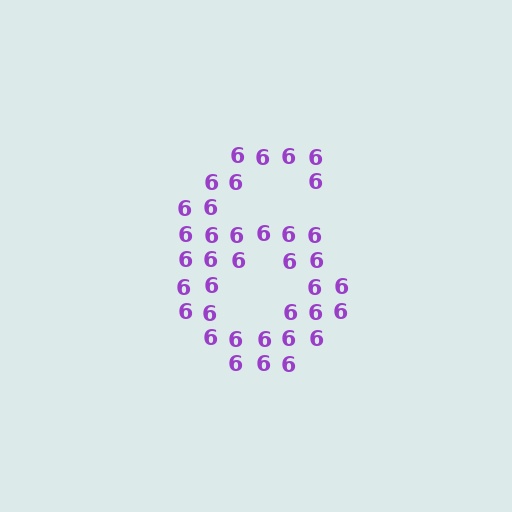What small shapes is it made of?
It is made of small digit 6's.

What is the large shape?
The large shape is the digit 6.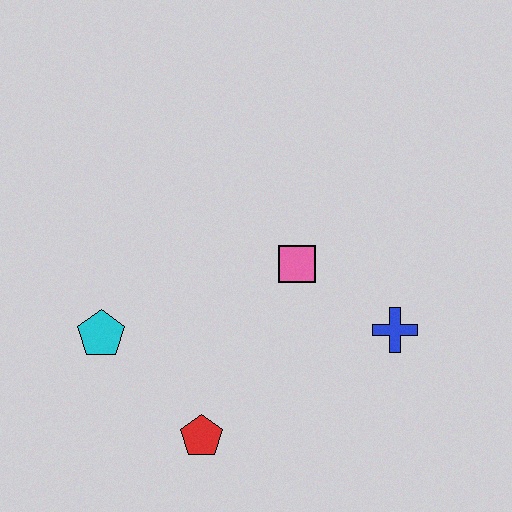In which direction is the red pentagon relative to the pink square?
The red pentagon is below the pink square.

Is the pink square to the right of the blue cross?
No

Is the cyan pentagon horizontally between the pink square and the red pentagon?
No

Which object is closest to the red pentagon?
The cyan pentagon is closest to the red pentagon.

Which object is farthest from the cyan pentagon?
The blue cross is farthest from the cyan pentagon.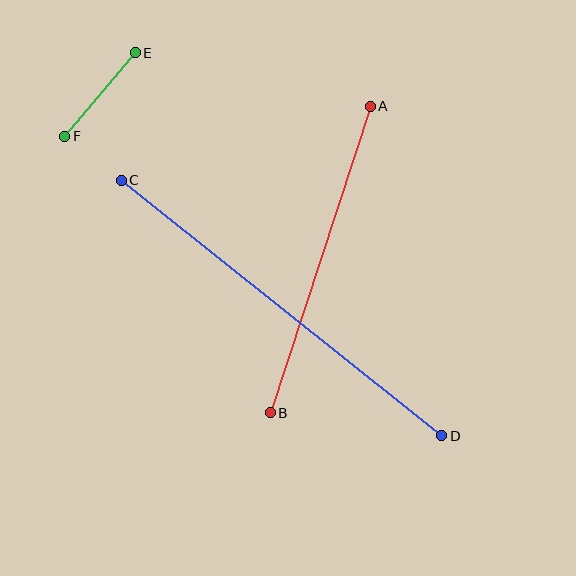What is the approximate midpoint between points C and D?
The midpoint is at approximately (282, 308) pixels.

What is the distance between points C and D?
The distance is approximately 410 pixels.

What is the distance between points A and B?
The distance is approximately 322 pixels.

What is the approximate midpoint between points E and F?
The midpoint is at approximately (100, 95) pixels.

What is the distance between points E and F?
The distance is approximately 109 pixels.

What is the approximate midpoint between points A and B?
The midpoint is at approximately (320, 259) pixels.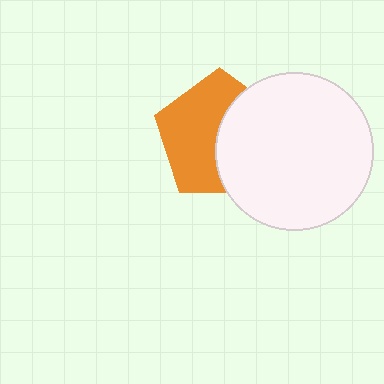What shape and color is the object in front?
The object in front is a white circle.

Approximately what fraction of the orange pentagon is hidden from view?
Roughly 45% of the orange pentagon is hidden behind the white circle.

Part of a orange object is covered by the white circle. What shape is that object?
It is a pentagon.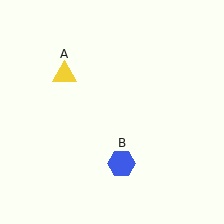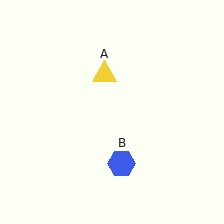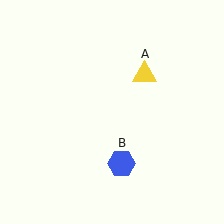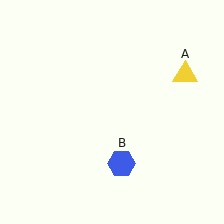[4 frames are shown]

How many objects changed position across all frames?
1 object changed position: yellow triangle (object A).